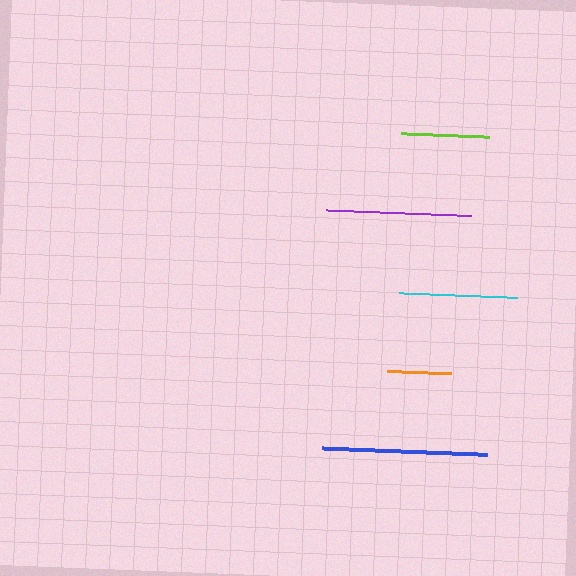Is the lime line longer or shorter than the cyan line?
The cyan line is longer than the lime line.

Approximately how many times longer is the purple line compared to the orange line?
The purple line is approximately 2.3 times the length of the orange line.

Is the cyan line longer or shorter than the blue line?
The blue line is longer than the cyan line.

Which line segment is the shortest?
The orange line is the shortest at approximately 64 pixels.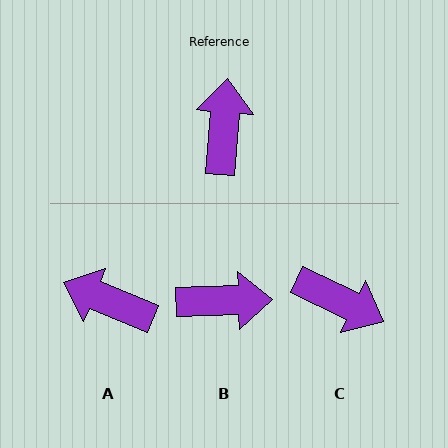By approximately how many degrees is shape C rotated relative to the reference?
Approximately 111 degrees clockwise.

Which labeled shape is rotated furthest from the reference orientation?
C, about 111 degrees away.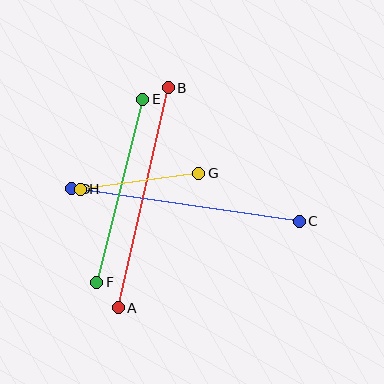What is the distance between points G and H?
The distance is approximately 120 pixels.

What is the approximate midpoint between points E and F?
The midpoint is at approximately (120, 191) pixels.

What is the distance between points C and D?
The distance is approximately 230 pixels.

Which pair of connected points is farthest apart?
Points C and D are farthest apart.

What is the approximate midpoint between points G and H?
The midpoint is at approximately (140, 181) pixels.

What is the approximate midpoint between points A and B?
The midpoint is at approximately (143, 198) pixels.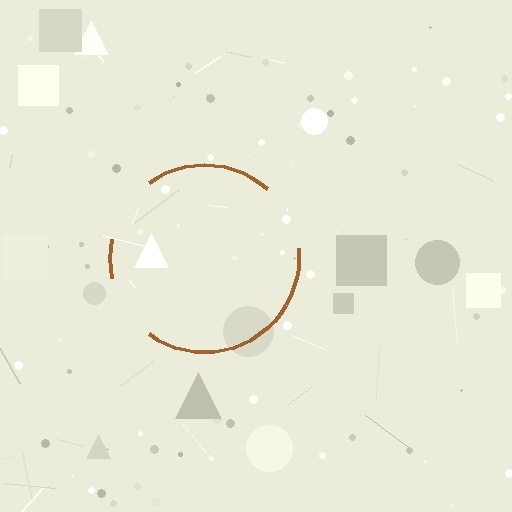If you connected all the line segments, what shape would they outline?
They would outline a circle.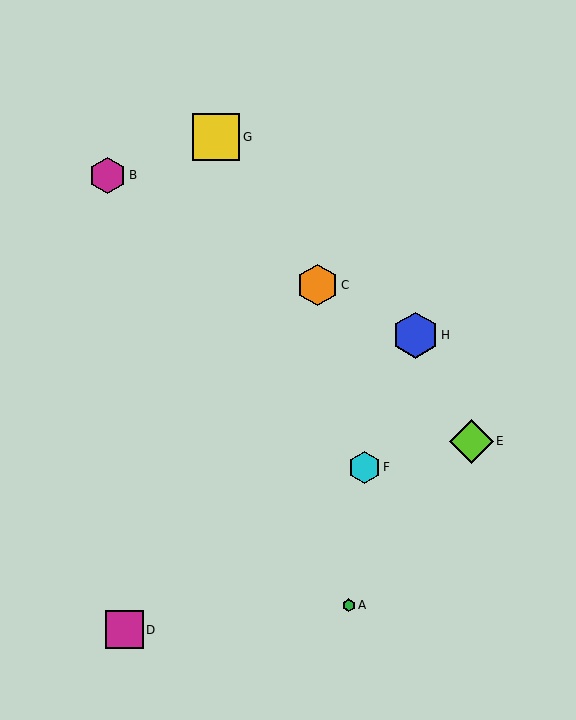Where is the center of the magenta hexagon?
The center of the magenta hexagon is at (107, 175).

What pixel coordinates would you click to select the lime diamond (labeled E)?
Click at (472, 441) to select the lime diamond E.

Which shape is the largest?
The yellow square (labeled G) is the largest.